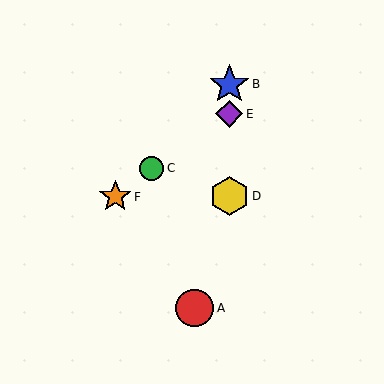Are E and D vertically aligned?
Yes, both are at x≈229.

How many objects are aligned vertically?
3 objects (B, D, E) are aligned vertically.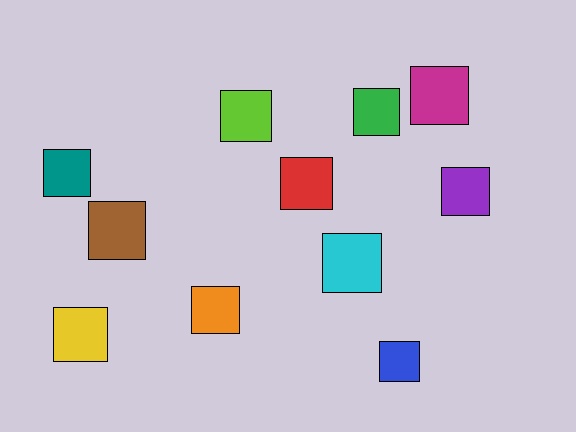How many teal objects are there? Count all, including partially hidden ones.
There is 1 teal object.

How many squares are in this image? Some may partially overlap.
There are 11 squares.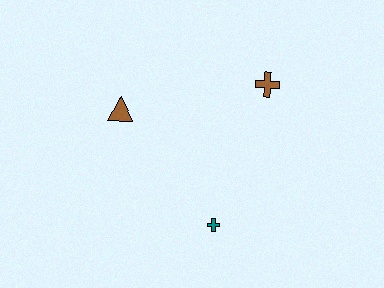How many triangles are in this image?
There is 1 triangle.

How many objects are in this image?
There are 3 objects.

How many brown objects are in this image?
There are 2 brown objects.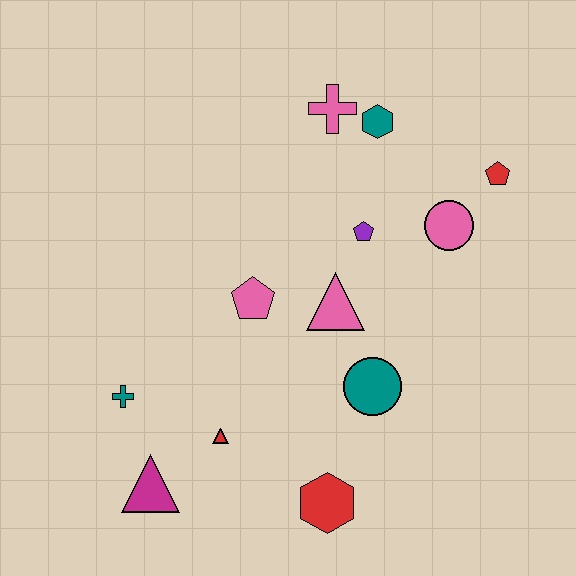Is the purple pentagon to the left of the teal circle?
Yes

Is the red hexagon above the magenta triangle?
No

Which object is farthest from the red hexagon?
The pink cross is farthest from the red hexagon.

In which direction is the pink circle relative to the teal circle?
The pink circle is above the teal circle.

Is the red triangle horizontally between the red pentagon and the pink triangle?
No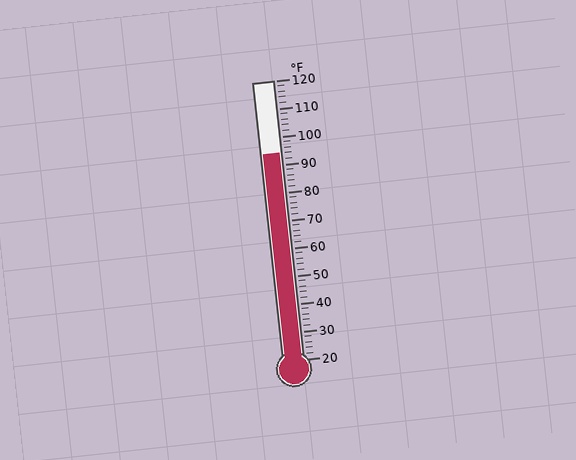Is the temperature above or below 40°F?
The temperature is above 40°F.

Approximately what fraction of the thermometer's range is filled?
The thermometer is filled to approximately 75% of its range.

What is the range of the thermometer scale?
The thermometer scale ranges from 20°F to 120°F.